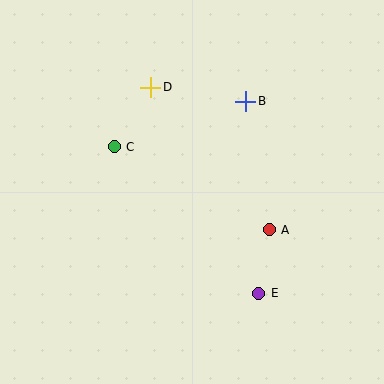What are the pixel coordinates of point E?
Point E is at (259, 293).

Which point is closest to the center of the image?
Point A at (269, 230) is closest to the center.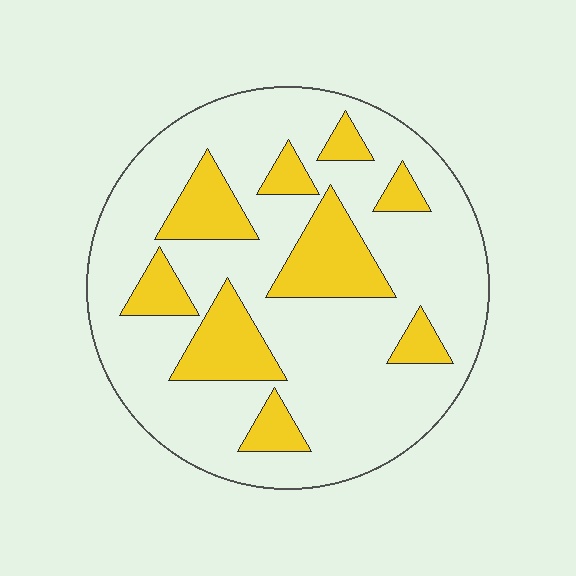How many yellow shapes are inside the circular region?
9.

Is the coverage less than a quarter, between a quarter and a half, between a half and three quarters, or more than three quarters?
Less than a quarter.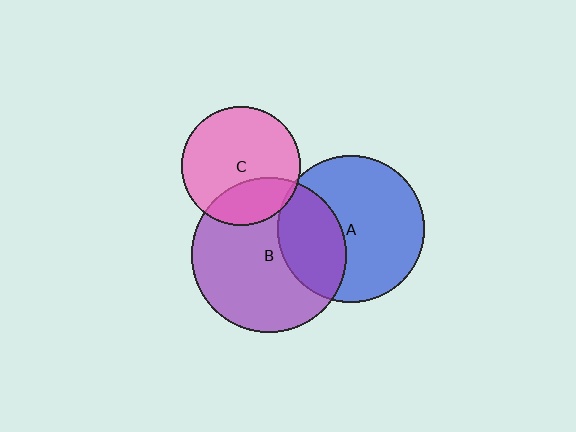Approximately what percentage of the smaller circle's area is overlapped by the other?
Approximately 5%.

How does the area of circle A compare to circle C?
Approximately 1.5 times.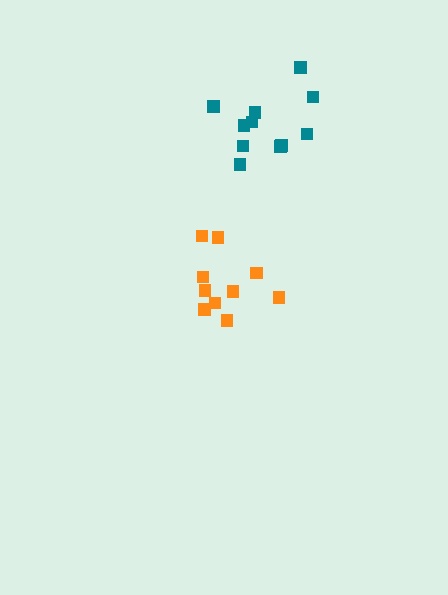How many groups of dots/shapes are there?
There are 2 groups.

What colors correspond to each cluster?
The clusters are colored: orange, teal.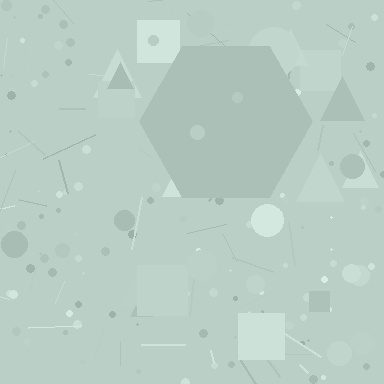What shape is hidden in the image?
A hexagon is hidden in the image.